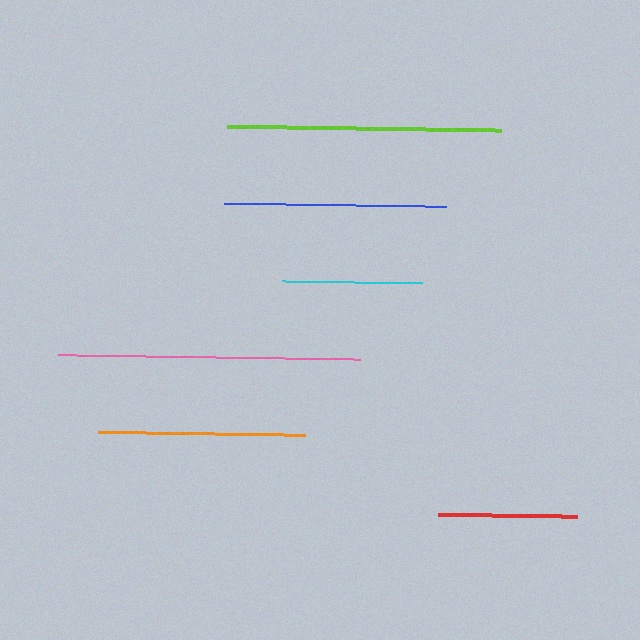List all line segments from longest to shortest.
From longest to shortest: pink, lime, blue, orange, cyan, red.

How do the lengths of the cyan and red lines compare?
The cyan and red lines are approximately the same length.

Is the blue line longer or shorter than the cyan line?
The blue line is longer than the cyan line.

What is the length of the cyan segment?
The cyan segment is approximately 140 pixels long.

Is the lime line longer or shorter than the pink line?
The pink line is longer than the lime line.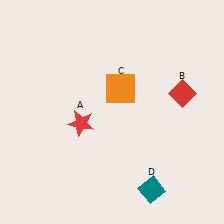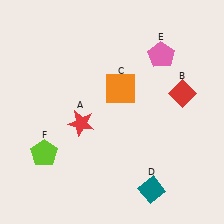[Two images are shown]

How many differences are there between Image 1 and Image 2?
There are 2 differences between the two images.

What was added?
A pink pentagon (E), a lime pentagon (F) were added in Image 2.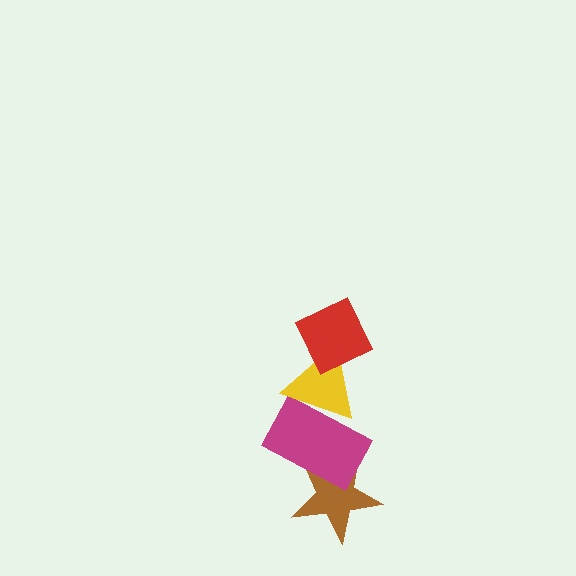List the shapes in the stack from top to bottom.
From top to bottom: the red diamond, the yellow triangle, the magenta rectangle, the brown star.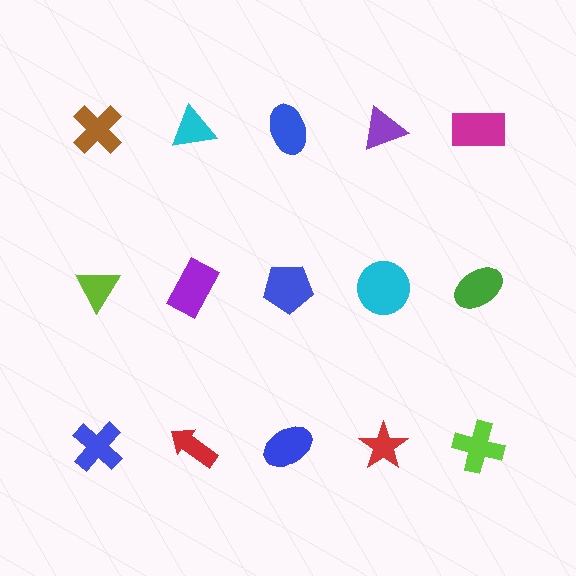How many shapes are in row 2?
5 shapes.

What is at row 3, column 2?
A red arrow.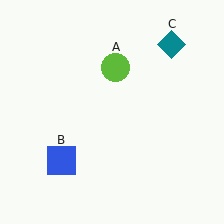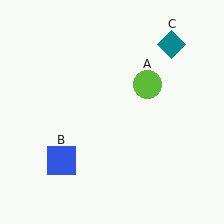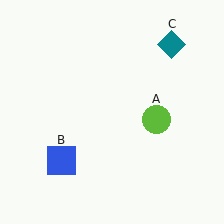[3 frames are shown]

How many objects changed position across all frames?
1 object changed position: lime circle (object A).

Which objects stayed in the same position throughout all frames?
Blue square (object B) and teal diamond (object C) remained stationary.